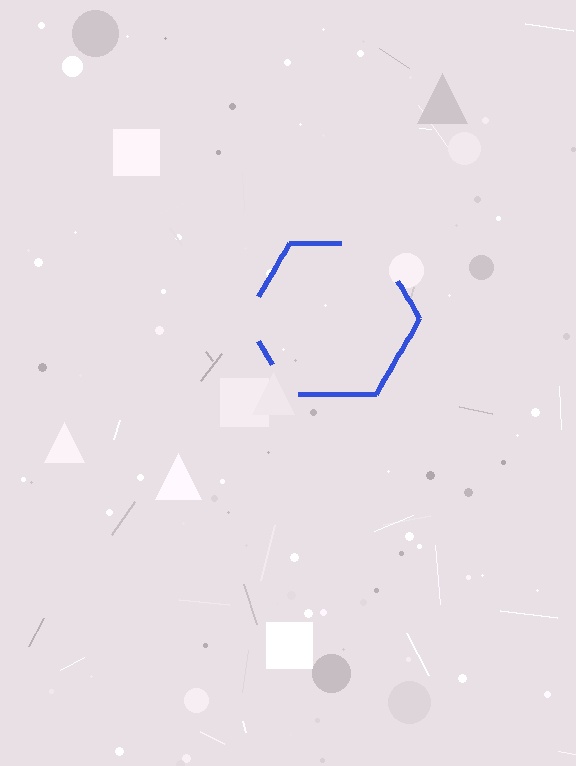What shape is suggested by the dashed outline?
The dashed outline suggests a hexagon.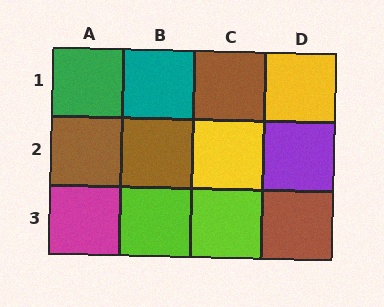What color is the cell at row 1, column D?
Yellow.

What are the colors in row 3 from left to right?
Magenta, lime, lime, brown.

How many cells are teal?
1 cell is teal.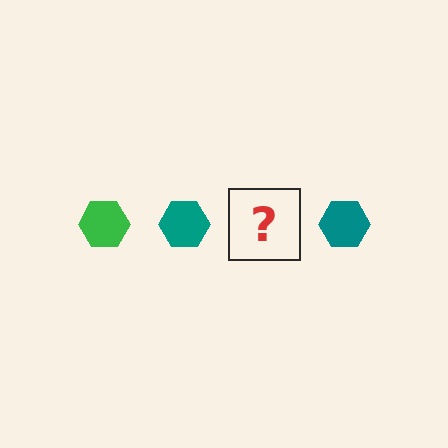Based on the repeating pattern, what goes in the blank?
The blank should be a green hexagon.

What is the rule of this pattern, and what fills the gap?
The rule is that the pattern cycles through green, teal hexagons. The gap should be filled with a green hexagon.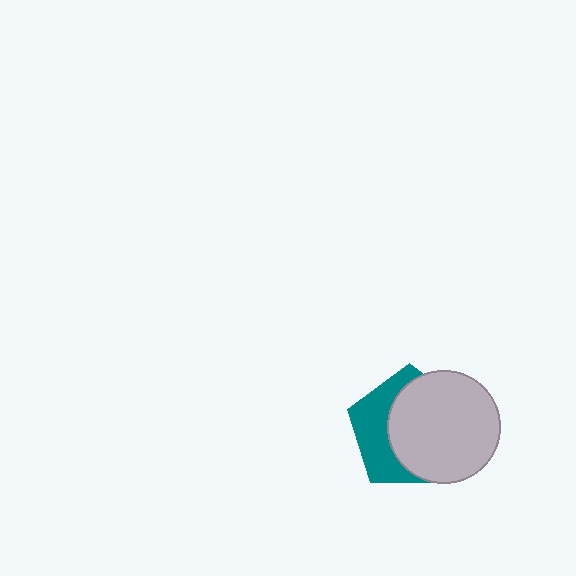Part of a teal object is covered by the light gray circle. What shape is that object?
It is a pentagon.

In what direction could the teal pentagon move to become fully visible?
The teal pentagon could move left. That would shift it out from behind the light gray circle entirely.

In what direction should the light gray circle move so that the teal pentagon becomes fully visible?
The light gray circle should move right. That is the shortest direction to clear the overlap and leave the teal pentagon fully visible.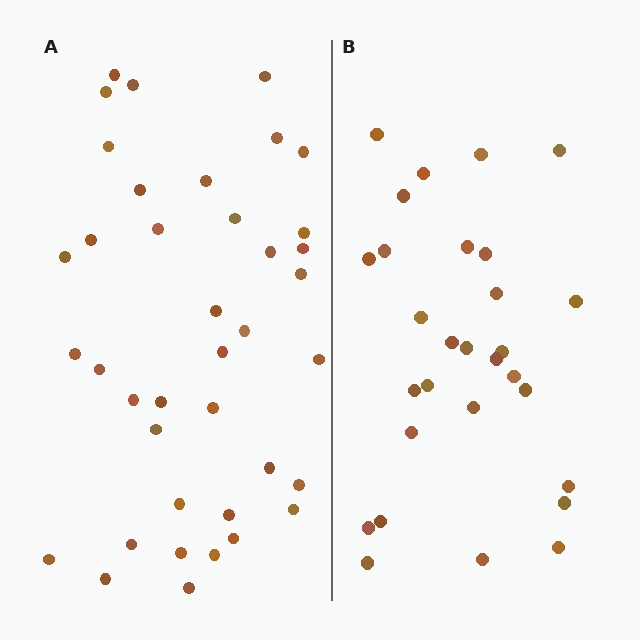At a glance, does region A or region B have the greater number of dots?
Region A (the left region) has more dots.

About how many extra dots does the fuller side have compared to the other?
Region A has roughly 10 or so more dots than region B.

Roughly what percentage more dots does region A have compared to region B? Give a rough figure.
About 35% more.